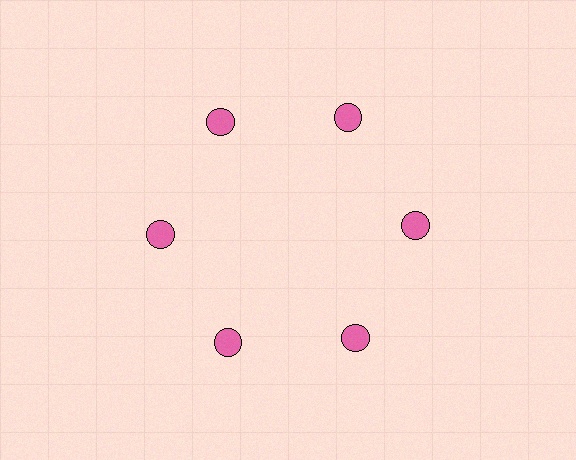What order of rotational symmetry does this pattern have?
This pattern has 6-fold rotational symmetry.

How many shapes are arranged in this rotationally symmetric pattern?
There are 6 shapes, arranged in 6 groups of 1.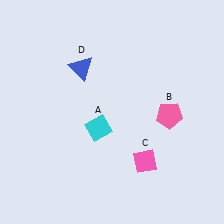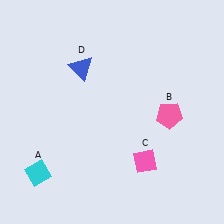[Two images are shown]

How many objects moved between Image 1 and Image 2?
1 object moved between the two images.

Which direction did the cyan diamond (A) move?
The cyan diamond (A) moved left.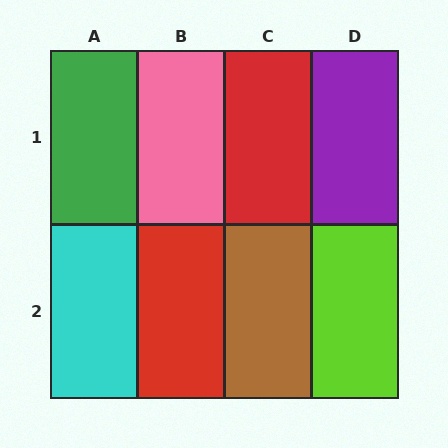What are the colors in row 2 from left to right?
Cyan, red, brown, lime.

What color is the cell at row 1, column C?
Red.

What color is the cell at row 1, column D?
Purple.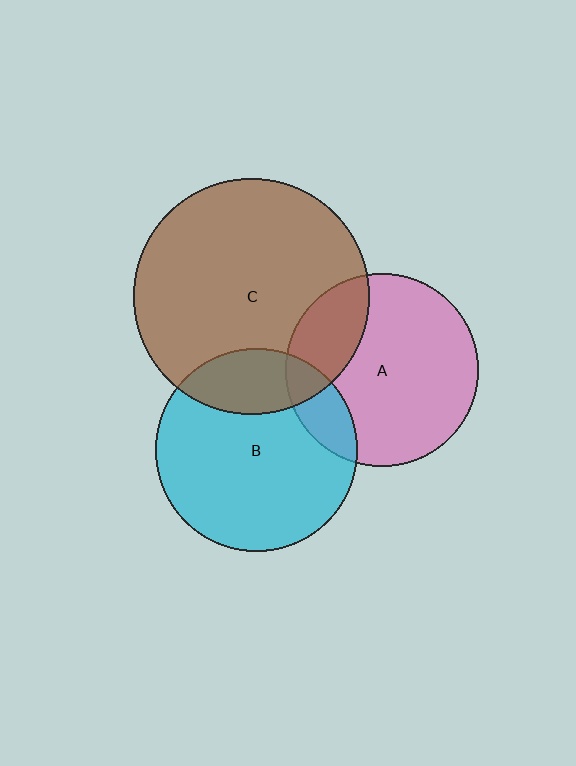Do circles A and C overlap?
Yes.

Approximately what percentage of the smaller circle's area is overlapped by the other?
Approximately 25%.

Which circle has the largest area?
Circle C (brown).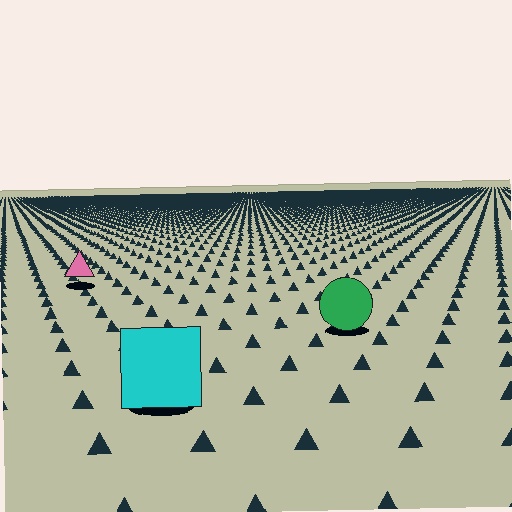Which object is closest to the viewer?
The cyan square is closest. The texture marks near it are larger and more spread out.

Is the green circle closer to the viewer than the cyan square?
No. The cyan square is closer — you can tell from the texture gradient: the ground texture is coarser near it.